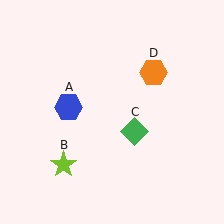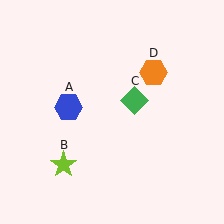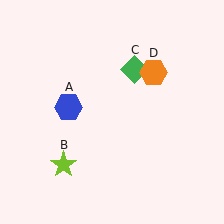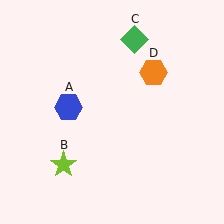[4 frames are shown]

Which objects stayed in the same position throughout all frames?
Blue hexagon (object A) and lime star (object B) and orange hexagon (object D) remained stationary.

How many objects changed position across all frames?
1 object changed position: green diamond (object C).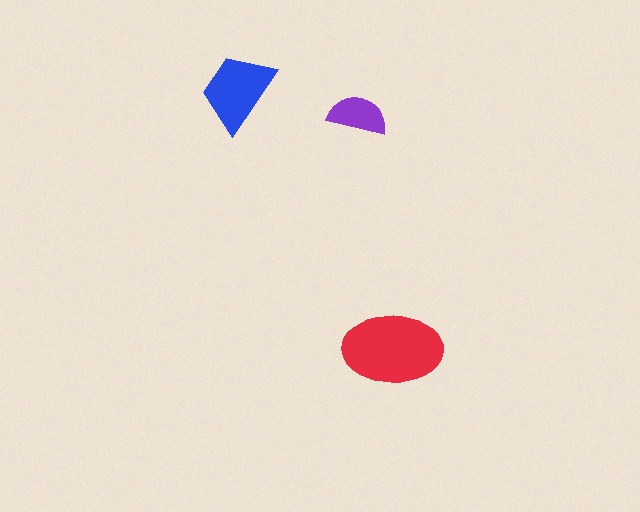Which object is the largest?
The red ellipse.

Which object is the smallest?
The purple semicircle.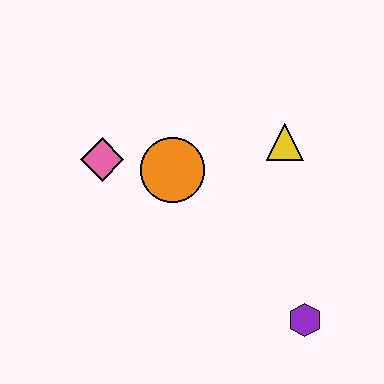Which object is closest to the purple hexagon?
The yellow triangle is closest to the purple hexagon.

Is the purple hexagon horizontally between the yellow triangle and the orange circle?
No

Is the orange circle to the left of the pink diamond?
No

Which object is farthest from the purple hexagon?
The pink diamond is farthest from the purple hexagon.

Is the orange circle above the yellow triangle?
No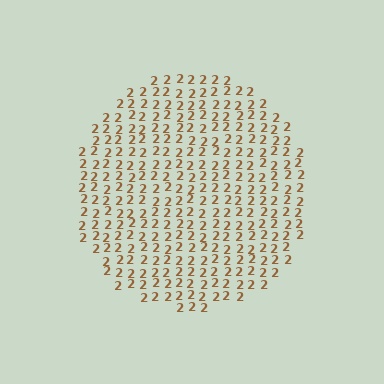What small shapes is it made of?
It is made of small digit 2's.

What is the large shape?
The large shape is a circle.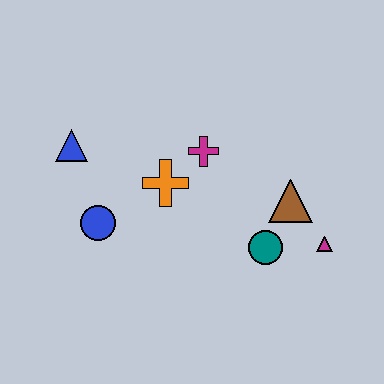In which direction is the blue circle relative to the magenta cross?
The blue circle is to the left of the magenta cross.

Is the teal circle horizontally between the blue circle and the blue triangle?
No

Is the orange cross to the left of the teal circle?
Yes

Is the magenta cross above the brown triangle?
Yes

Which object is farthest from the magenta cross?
The magenta triangle is farthest from the magenta cross.